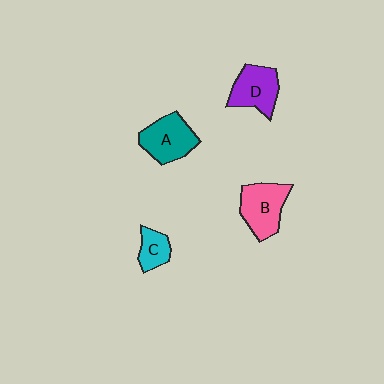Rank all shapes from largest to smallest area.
From largest to smallest: B (pink), A (teal), D (purple), C (cyan).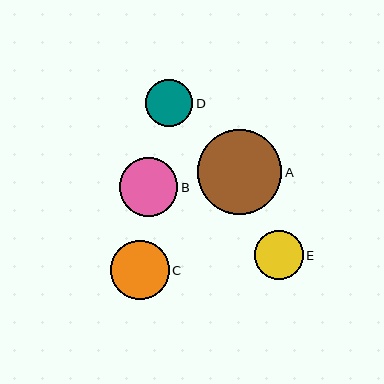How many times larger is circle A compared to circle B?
Circle A is approximately 1.4 times the size of circle B.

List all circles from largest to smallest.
From largest to smallest: A, C, B, E, D.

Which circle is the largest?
Circle A is the largest with a size of approximately 84 pixels.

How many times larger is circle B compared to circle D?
Circle B is approximately 1.2 times the size of circle D.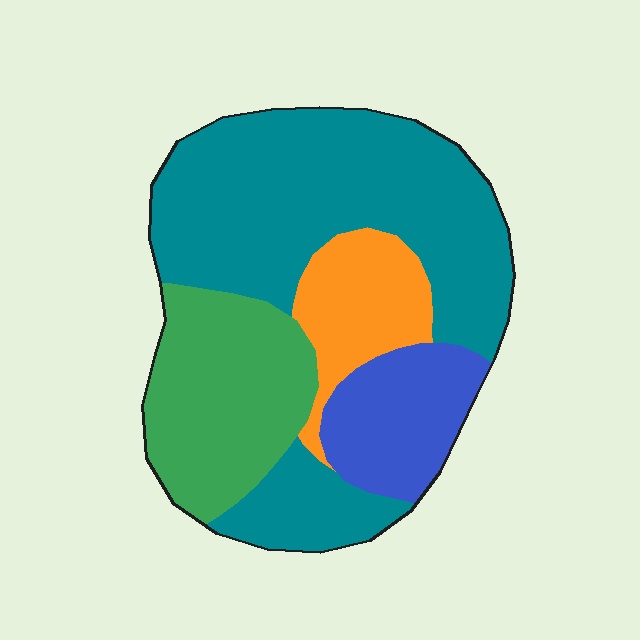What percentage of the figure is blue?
Blue takes up less than a quarter of the figure.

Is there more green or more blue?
Green.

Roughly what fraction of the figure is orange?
Orange covers about 10% of the figure.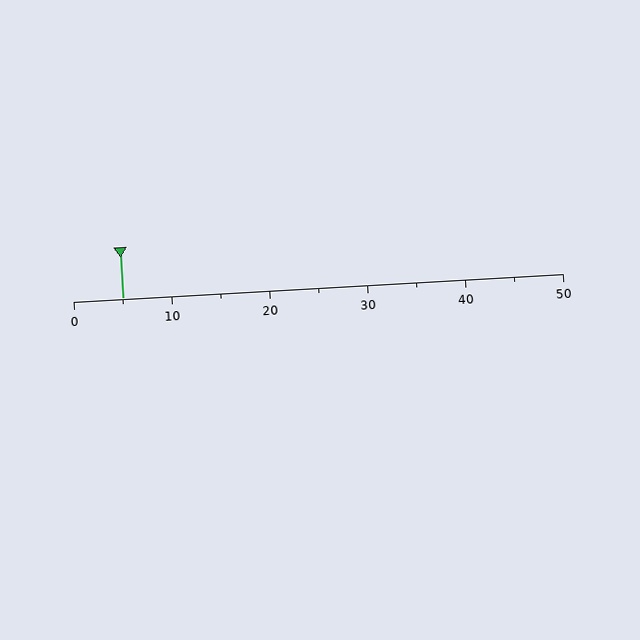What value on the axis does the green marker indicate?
The marker indicates approximately 5.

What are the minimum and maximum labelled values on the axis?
The axis runs from 0 to 50.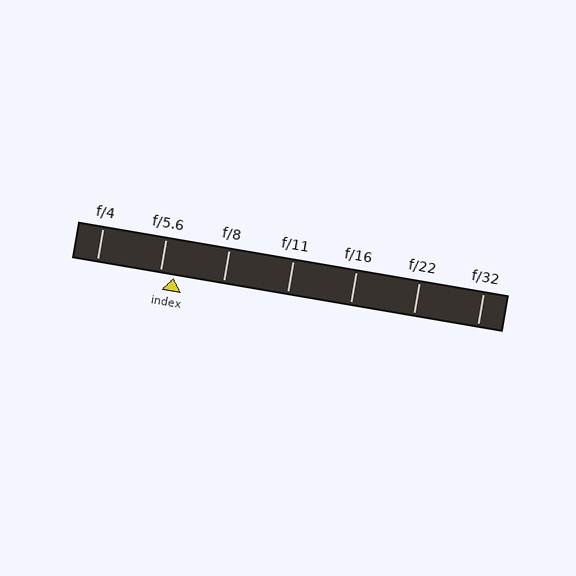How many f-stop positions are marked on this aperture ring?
There are 7 f-stop positions marked.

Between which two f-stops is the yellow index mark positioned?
The index mark is between f/5.6 and f/8.